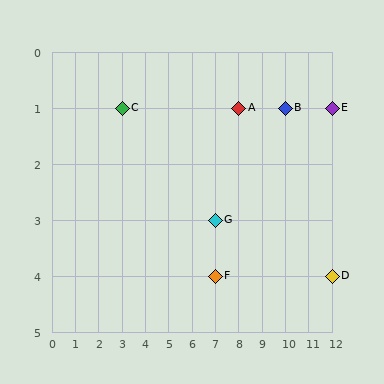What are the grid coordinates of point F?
Point F is at grid coordinates (7, 4).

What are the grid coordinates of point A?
Point A is at grid coordinates (8, 1).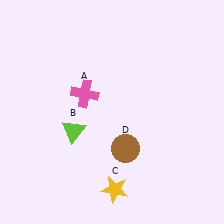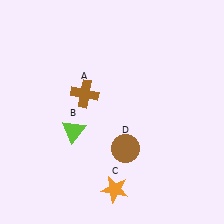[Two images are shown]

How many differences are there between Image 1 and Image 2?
There are 2 differences between the two images.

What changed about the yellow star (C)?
In Image 1, C is yellow. In Image 2, it changed to orange.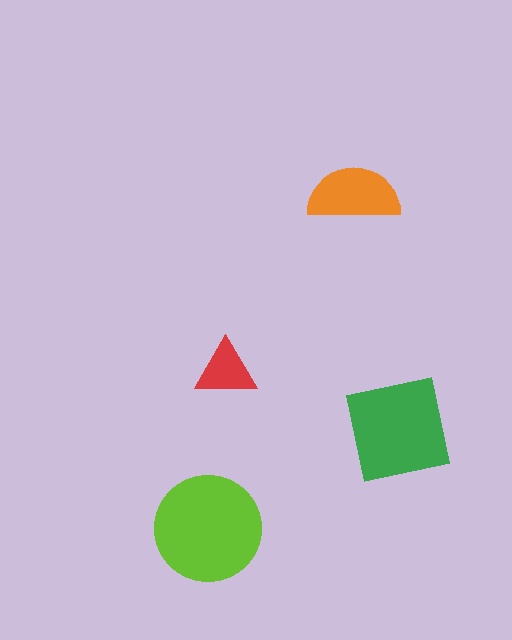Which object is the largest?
The lime circle.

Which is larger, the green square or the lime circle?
The lime circle.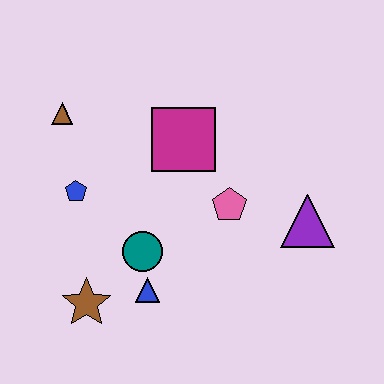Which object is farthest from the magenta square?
The brown star is farthest from the magenta square.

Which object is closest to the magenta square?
The pink pentagon is closest to the magenta square.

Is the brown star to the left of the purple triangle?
Yes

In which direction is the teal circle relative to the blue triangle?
The teal circle is above the blue triangle.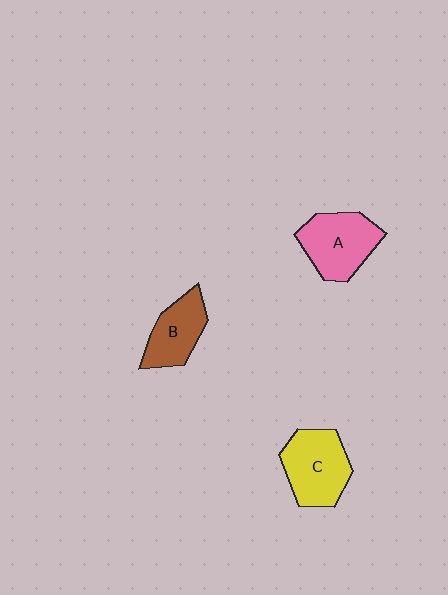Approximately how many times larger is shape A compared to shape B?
Approximately 1.3 times.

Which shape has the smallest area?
Shape B (brown).